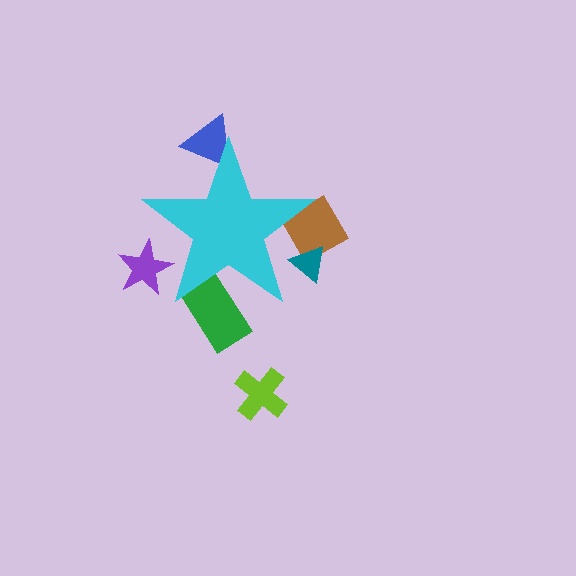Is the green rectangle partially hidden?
Yes, the green rectangle is partially hidden behind the cyan star.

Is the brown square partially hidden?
Yes, the brown square is partially hidden behind the cyan star.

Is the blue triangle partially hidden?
Yes, the blue triangle is partially hidden behind the cyan star.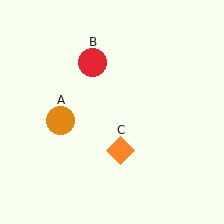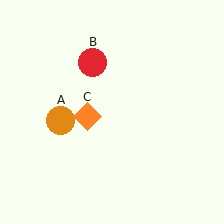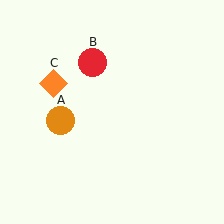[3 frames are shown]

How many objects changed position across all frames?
1 object changed position: orange diamond (object C).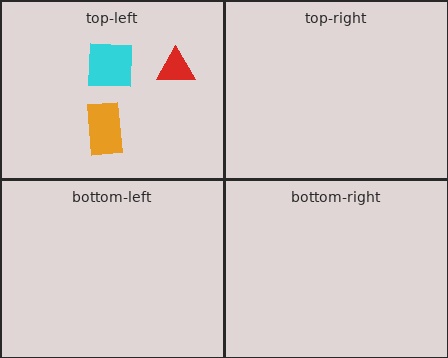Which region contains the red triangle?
The top-left region.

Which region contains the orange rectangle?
The top-left region.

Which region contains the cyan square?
The top-left region.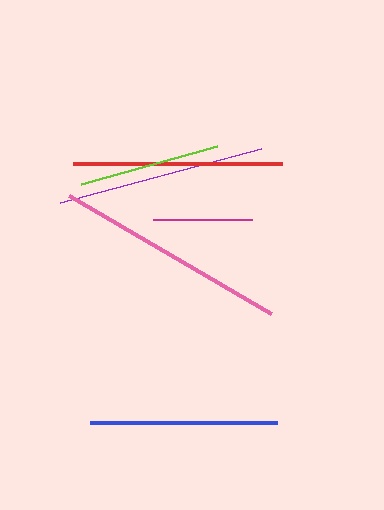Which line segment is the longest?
The pink line is the longest at approximately 234 pixels.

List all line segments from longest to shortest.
From longest to shortest: pink, red, purple, blue, lime, magenta.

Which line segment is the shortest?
The magenta line is the shortest at approximately 99 pixels.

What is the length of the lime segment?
The lime segment is approximately 141 pixels long.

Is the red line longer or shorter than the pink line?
The pink line is longer than the red line.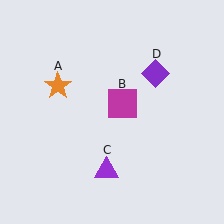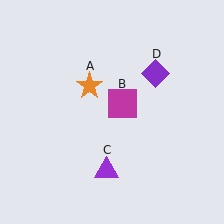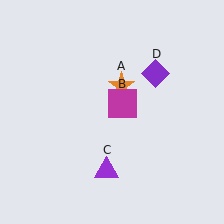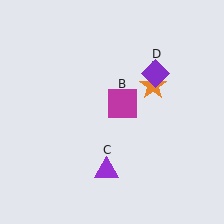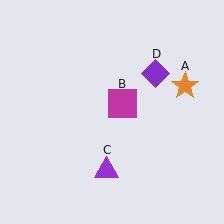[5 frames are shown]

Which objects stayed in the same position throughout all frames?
Magenta square (object B) and purple triangle (object C) and purple diamond (object D) remained stationary.